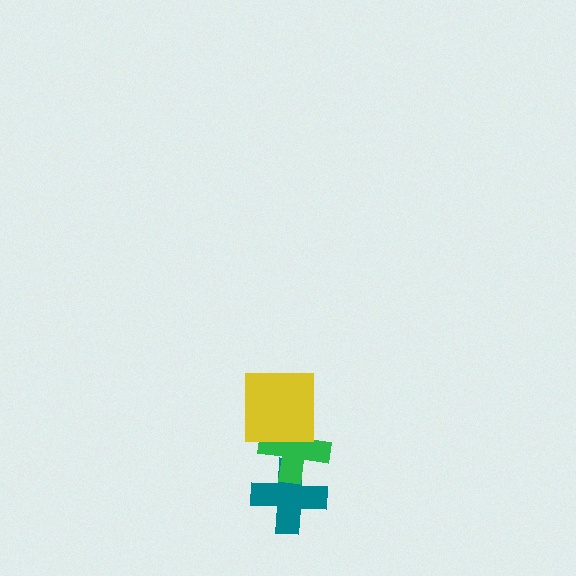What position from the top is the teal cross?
The teal cross is 3rd from the top.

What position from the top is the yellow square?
The yellow square is 1st from the top.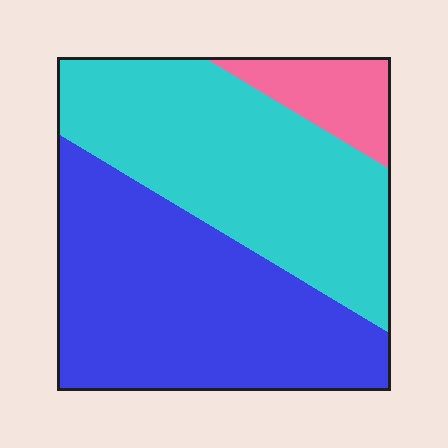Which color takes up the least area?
Pink, at roughly 10%.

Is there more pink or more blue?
Blue.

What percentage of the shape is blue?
Blue takes up between a quarter and a half of the shape.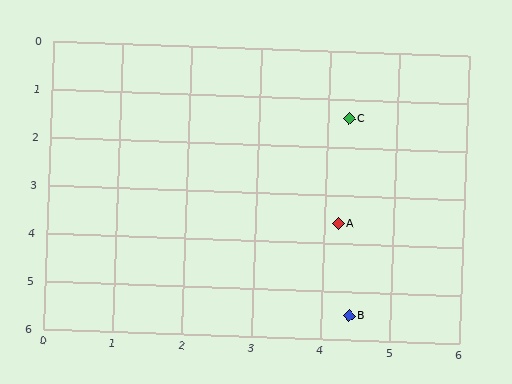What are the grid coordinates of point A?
Point A is at approximately (4.2, 3.6).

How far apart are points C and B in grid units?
Points C and B are about 4.1 grid units apart.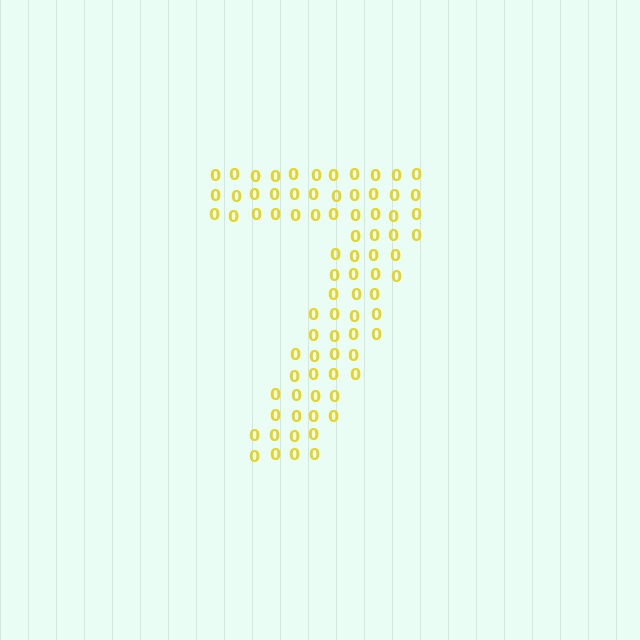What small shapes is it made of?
It is made of small digit 0's.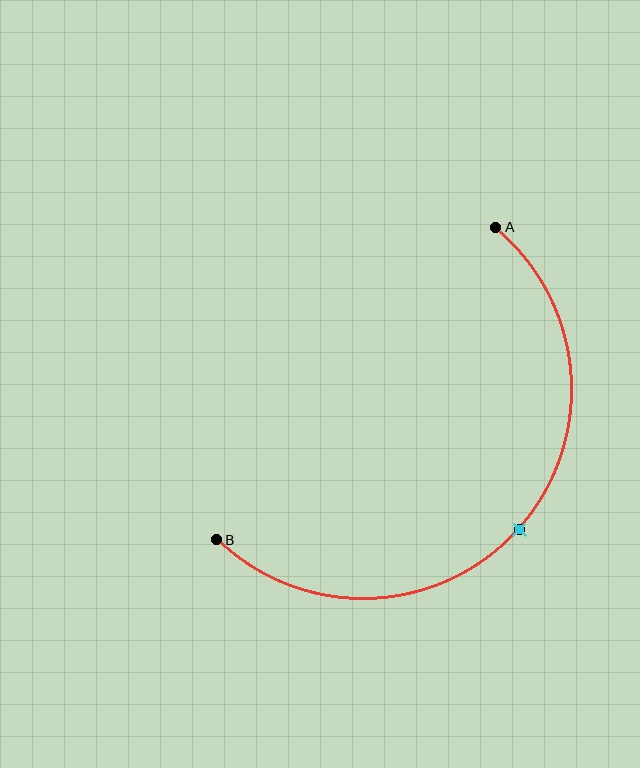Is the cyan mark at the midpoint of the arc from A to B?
Yes. The cyan mark lies on the arc at equal arc-length from both A and B — it is the arc midpoint.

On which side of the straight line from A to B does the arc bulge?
The arc bulges below and to the right of the straight line connecting A and B.